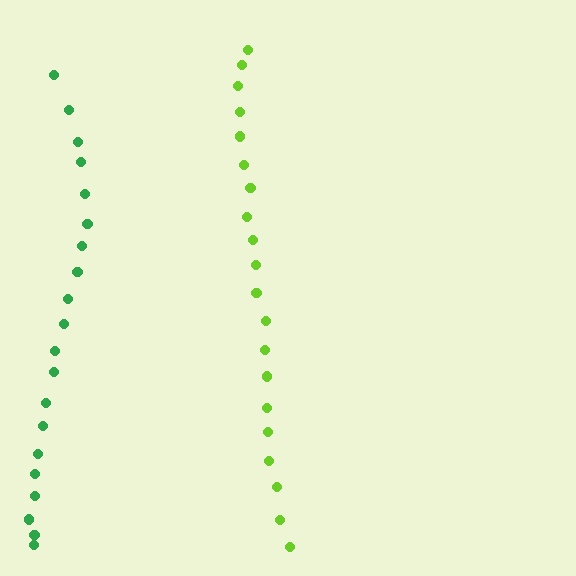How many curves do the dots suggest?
There are 2 distinct paths.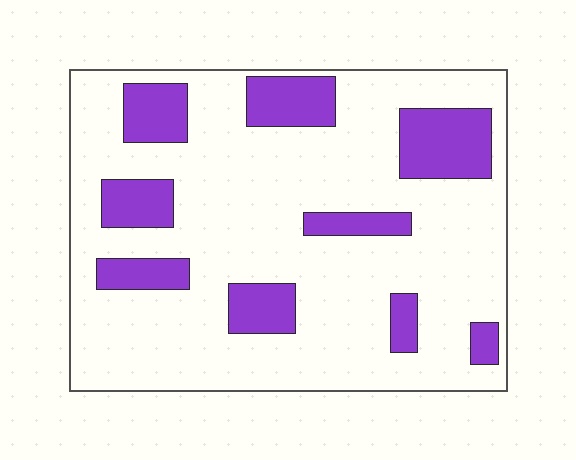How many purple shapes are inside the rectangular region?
9.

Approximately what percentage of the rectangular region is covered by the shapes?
Approximately 20%.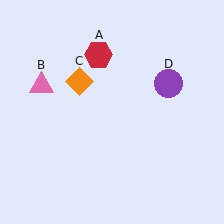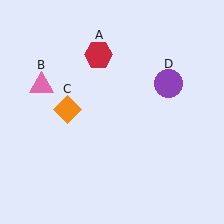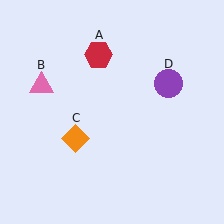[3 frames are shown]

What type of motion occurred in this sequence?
The orange diamond (object C) rotated counterclockwise around the center of the scene.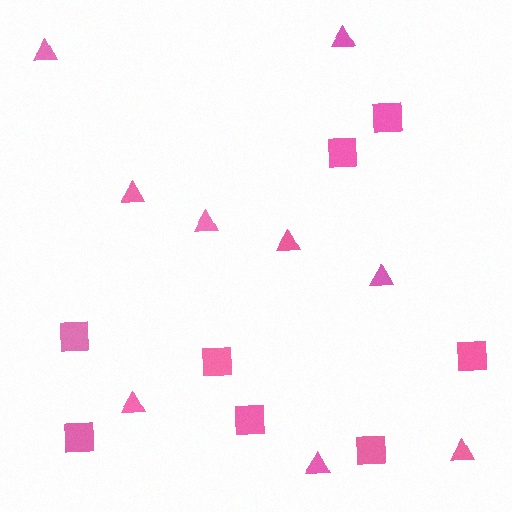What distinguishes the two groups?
There are 2 groups: one group of squares (8) and one group of triangles (9).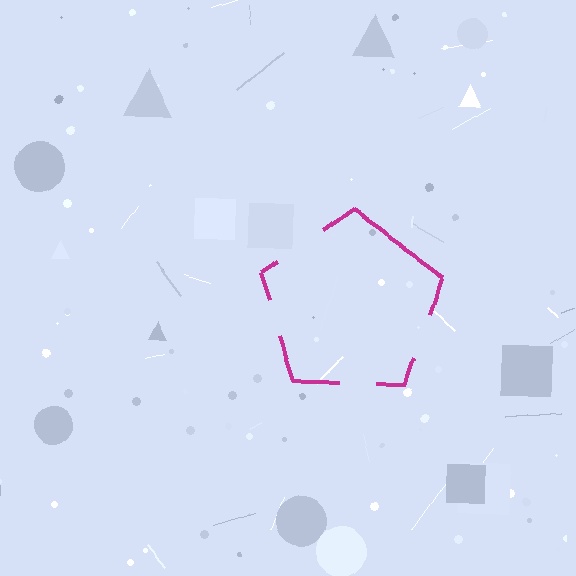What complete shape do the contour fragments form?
The contour fragments form a pentagon.